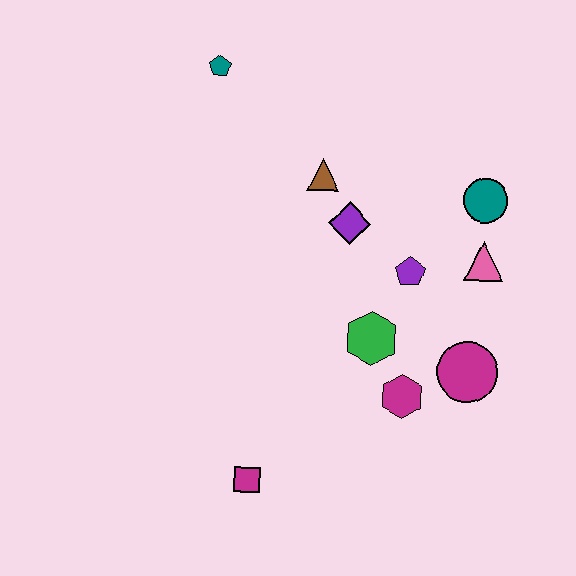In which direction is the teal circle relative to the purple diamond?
The teal circle is to the right of the purple diamond.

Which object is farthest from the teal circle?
The magenta square is farthest from the teal circle.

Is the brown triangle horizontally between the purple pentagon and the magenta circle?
No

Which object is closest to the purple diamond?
The brown triangle is closest to the purple diamond.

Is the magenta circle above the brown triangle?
No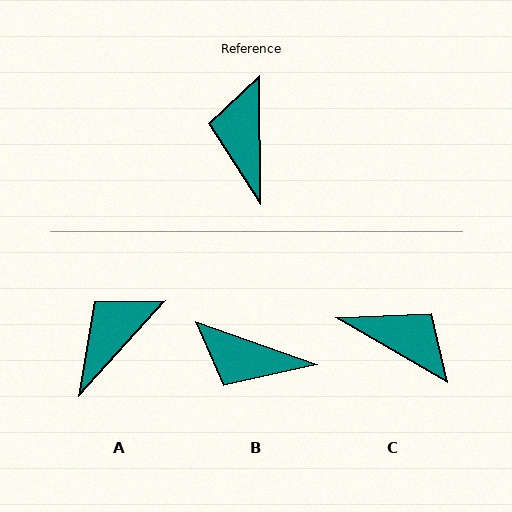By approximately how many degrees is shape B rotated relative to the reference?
Approximately 70 degrees counter-clockwise.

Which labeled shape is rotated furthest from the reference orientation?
C, about 120 degrees away.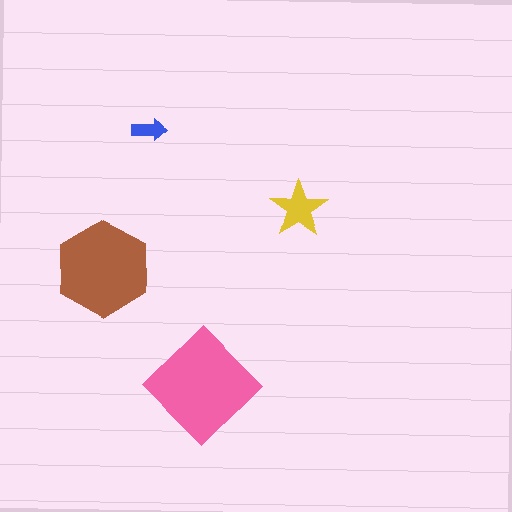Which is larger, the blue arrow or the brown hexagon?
The brown hexagon.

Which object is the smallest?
The blue arrow.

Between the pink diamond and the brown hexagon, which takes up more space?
The pink diamond.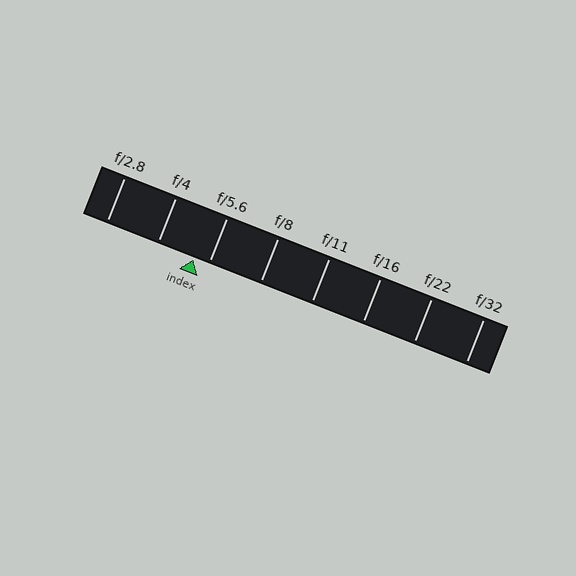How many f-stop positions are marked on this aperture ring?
There are 8 f-stop positions marked.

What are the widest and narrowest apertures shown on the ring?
The widest aperture shown is f/2.8 and the narrowest is f/32.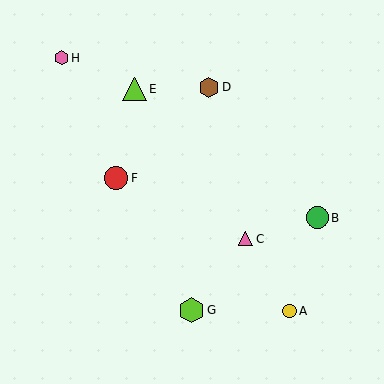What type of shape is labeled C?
Shape C is a pink triangle.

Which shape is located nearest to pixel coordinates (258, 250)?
The pink triangle (labeled C) at (246, 239) is nearest to that location.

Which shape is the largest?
The lime hexagon (labeled G) is the largest.